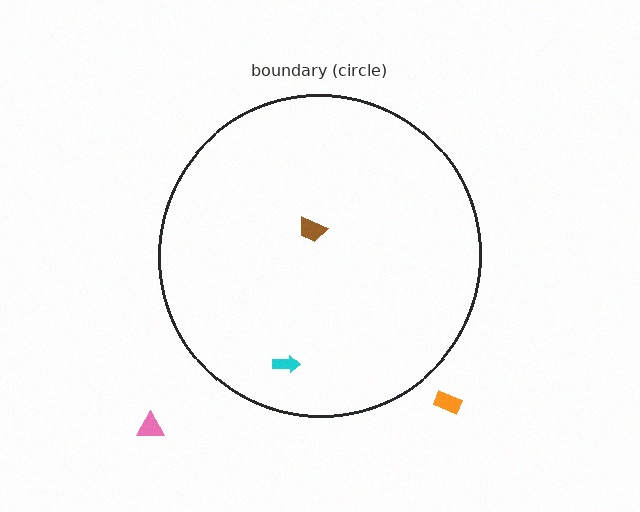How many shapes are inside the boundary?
2 inside, 2 outside.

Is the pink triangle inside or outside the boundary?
Outside.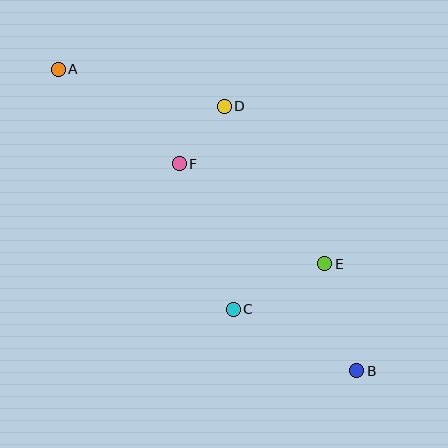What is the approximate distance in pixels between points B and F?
The distance between B and F is approximately 273 pixels.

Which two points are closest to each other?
Points D and F are closest to each other.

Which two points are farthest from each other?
Points A and B are farthest from each other.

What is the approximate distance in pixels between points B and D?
The distance between B and D is approximately 296 pixels.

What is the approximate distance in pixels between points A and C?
The distance between A and C is approximately 297 pixels.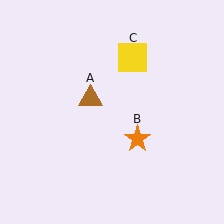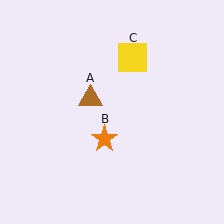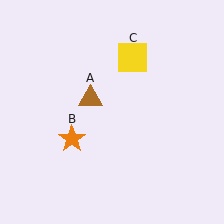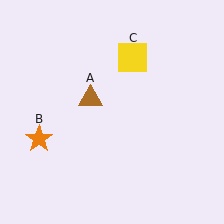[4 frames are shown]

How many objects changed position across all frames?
1 object changed position: orange star (object B).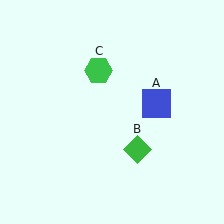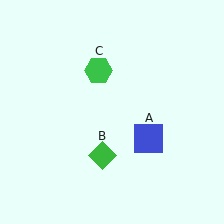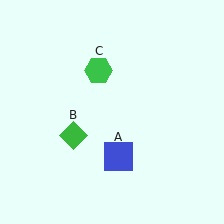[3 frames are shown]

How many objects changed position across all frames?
2 objects changed position: blue square (object A), green diamond (object B).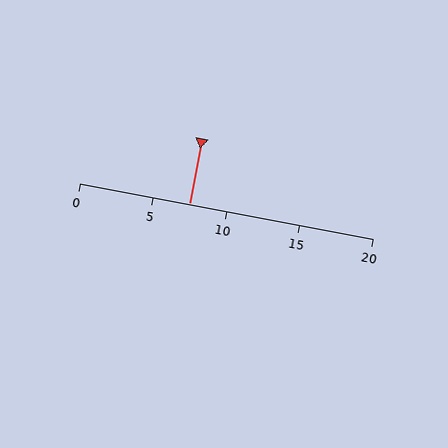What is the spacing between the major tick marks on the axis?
The major ticks are spaced 5 apart.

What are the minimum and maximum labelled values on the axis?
The axis runs from 0 to 20.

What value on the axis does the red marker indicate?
The marker indicates approximately 7.5.